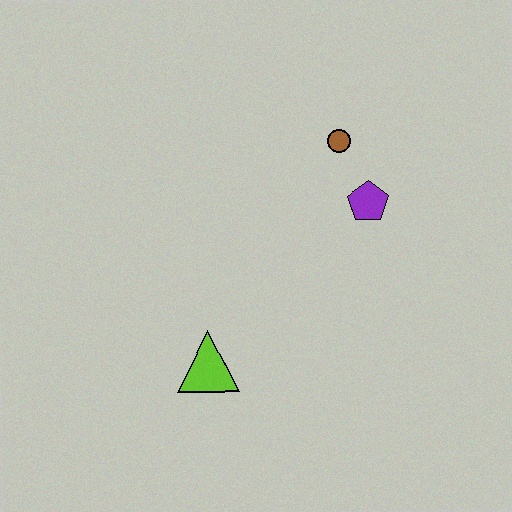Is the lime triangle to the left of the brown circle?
Yes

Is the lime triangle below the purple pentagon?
Yes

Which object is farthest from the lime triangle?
The brown circle is farthest from the lime triangle.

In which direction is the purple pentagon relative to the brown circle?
The purple pentagon is below the brown circle.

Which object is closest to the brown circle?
The purple pentagon is closest to the brown circle.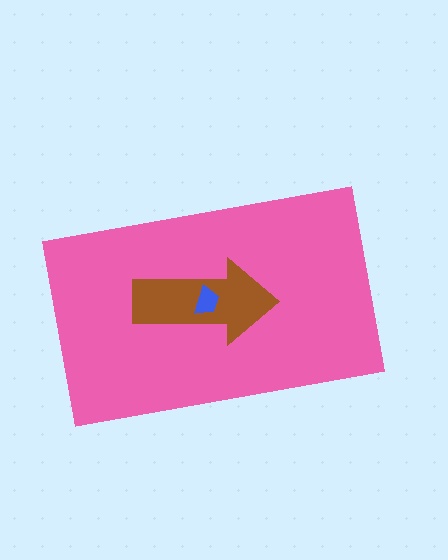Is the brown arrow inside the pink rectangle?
Yes.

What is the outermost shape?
The pink rectangle.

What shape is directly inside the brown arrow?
The blue trapezoid.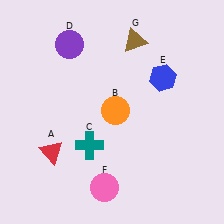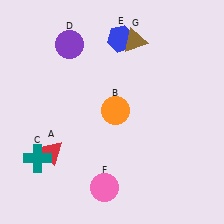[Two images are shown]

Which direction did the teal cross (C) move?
The teal cross (C) moved left.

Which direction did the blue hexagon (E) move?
The blue hexagon (E) moved left.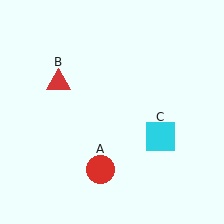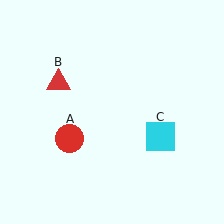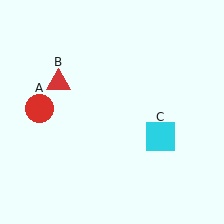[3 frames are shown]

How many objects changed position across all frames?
1 object changed position: red circle (object A).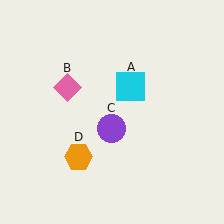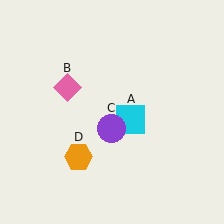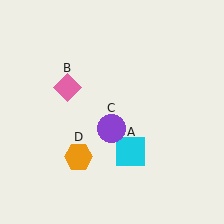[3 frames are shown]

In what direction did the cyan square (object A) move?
The cyan square (object A) moved down.